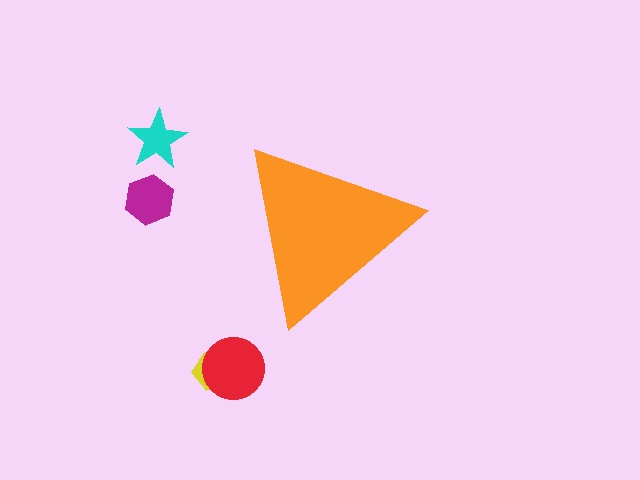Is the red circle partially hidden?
No, the red circle is fully visible.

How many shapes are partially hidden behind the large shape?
0 shapes are partially hidden.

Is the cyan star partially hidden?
No, the cyan star is fully visible.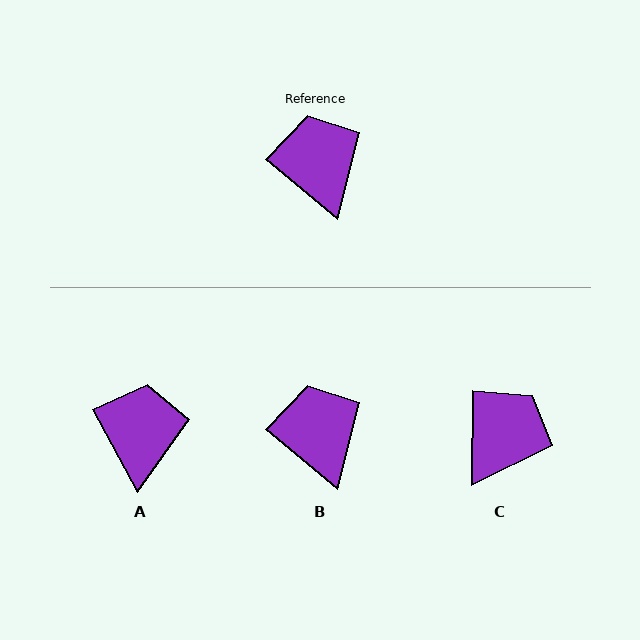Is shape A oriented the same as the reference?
No, it is off by about 21 degrees.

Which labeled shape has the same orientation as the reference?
B.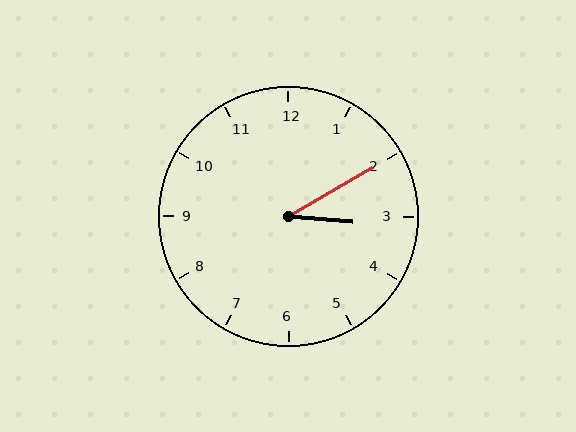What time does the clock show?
3:10.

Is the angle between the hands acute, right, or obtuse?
It is acute.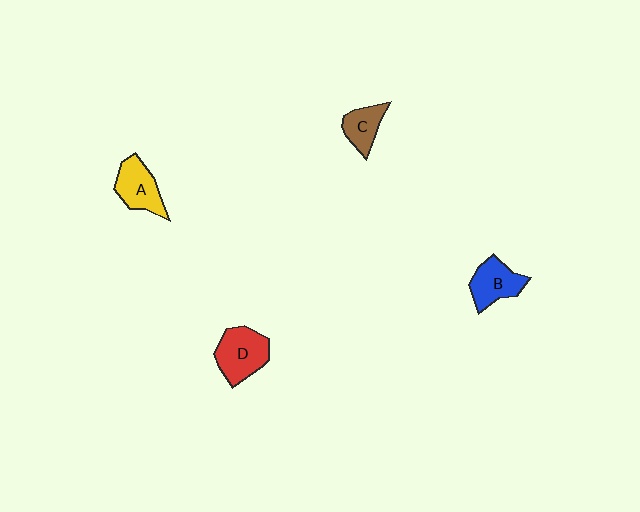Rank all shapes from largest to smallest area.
From largest to smallest: D (red), A (yellow), B (blue), C (brown).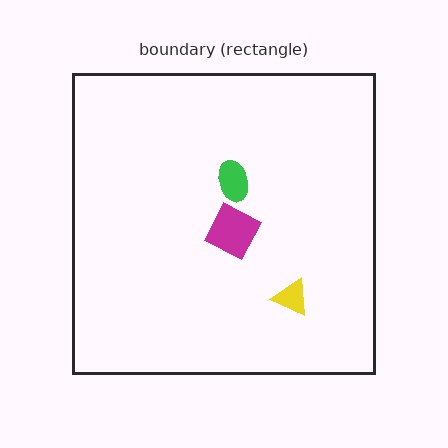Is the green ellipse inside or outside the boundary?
Inside.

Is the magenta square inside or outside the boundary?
Inside.